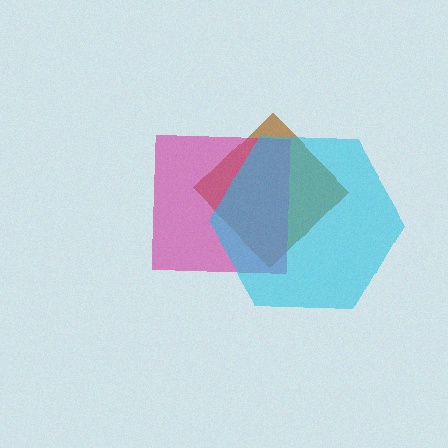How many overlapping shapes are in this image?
There are 3 overlapping shapes in the image.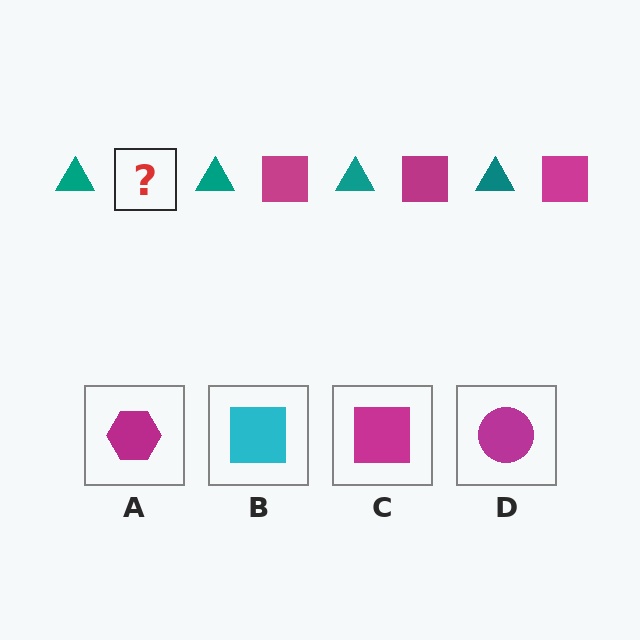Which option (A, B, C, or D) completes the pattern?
C.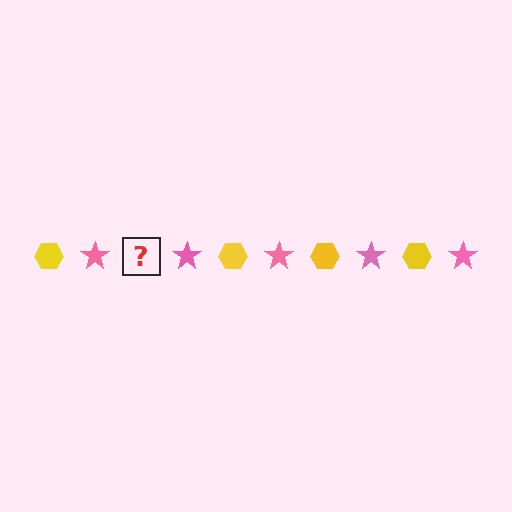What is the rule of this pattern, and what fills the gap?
The rule is that the pattern alternates between yellow hexagon and pink star. The gap should be filled with a yellow hexagon.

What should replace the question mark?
The question mark should be replaced with a yellow hexagon.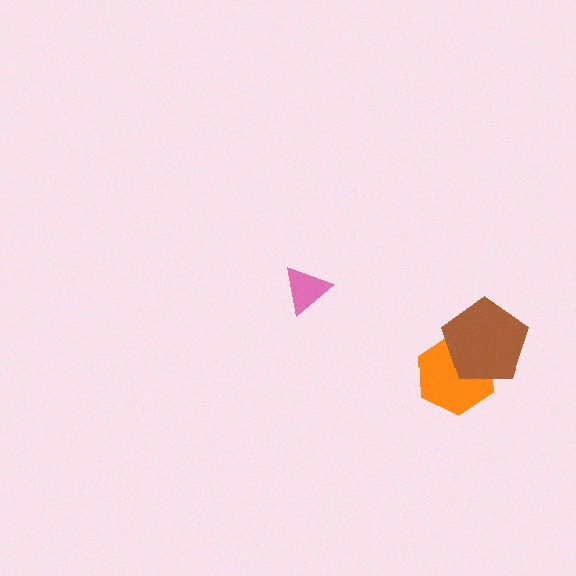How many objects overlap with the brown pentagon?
1 object overlaps with the brown pentagon.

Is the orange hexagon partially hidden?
Yes, it is partially covered by another shape.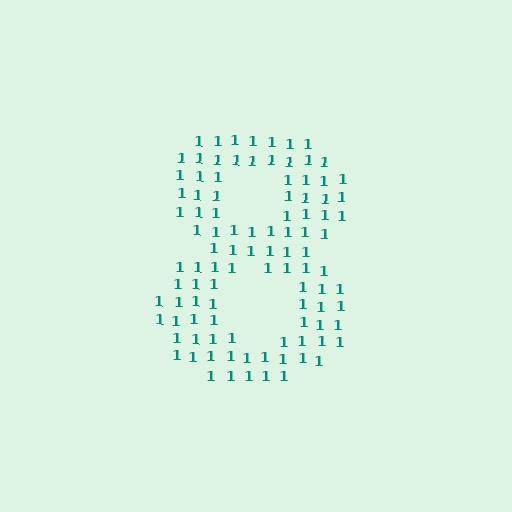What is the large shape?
The large shape is the digit 8.